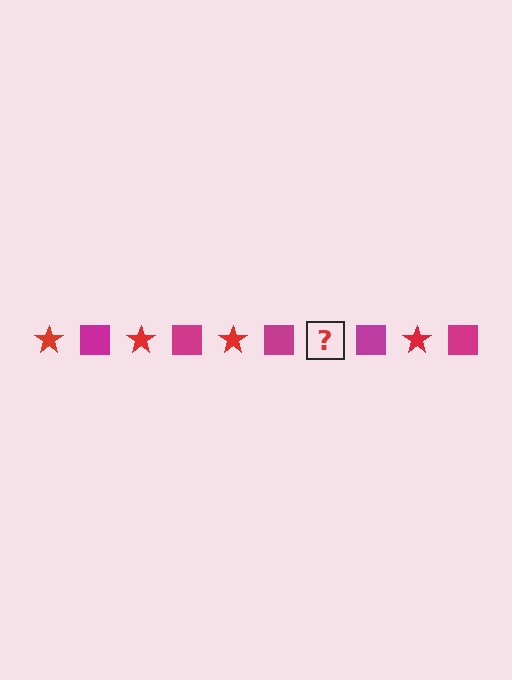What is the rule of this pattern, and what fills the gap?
The rule is that the pattern alternates between red star and magenta square. The gap should be filled with a red star.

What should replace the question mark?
The question mark should be replaced with a red star.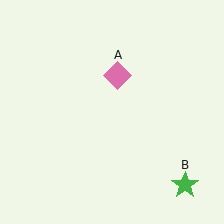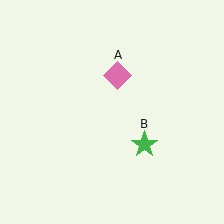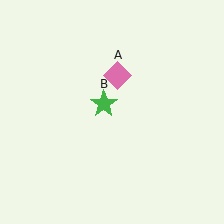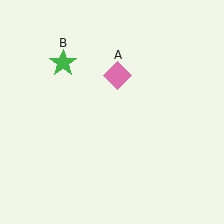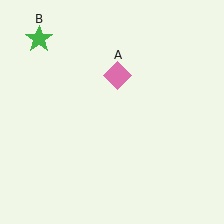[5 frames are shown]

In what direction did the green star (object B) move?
The green star (object B) moved up and to the left.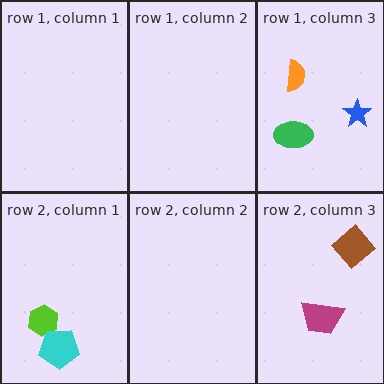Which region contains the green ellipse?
The row 1, column 3 region.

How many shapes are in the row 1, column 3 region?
3.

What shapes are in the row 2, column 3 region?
The brown diamond, the magenta trapezoid.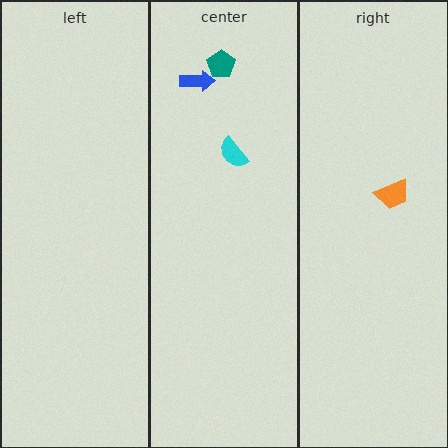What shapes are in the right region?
The orange trapezoid.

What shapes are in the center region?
The teal pentagon, the blue arrow, the cyan semicircle.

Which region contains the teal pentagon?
The center region.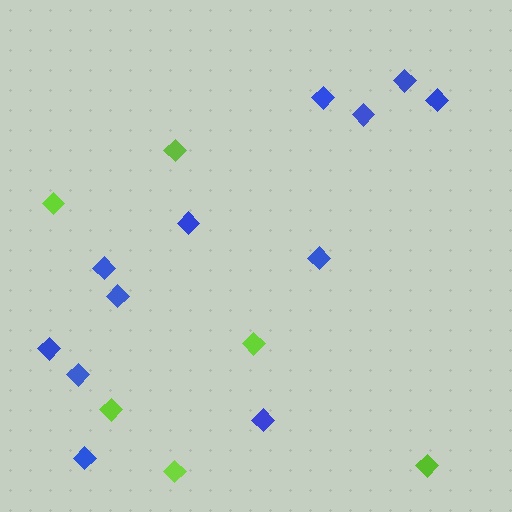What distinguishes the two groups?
There are 2 groups: one group of blue diamonds (12) and one group of lime diamonds (6).